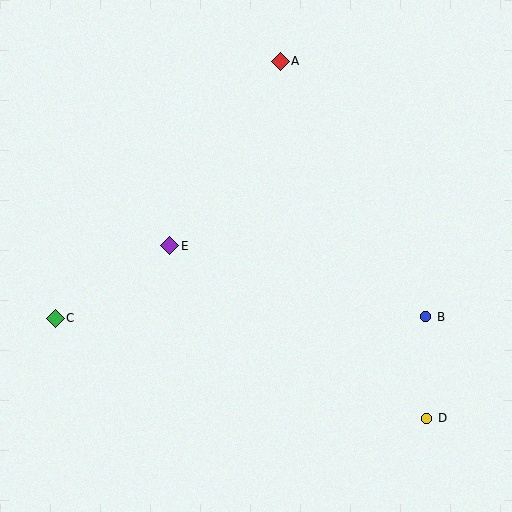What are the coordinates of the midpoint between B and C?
The midpoint between B and C is at (240, 317).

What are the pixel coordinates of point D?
Point D is at (427, 418).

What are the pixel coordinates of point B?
Point B is at (426, 317).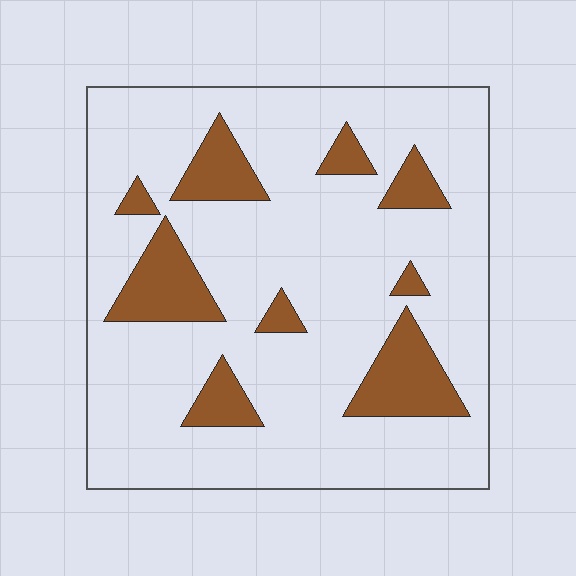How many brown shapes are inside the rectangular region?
9.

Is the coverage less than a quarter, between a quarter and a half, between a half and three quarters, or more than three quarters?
Less than a quarter.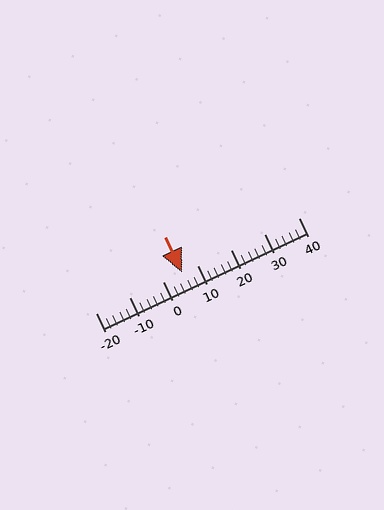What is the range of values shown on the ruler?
The ruler shows values from -20 to 40.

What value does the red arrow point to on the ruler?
The red arrow points to approximately 6.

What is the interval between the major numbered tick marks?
The major tick marks are spaced 10 units apart.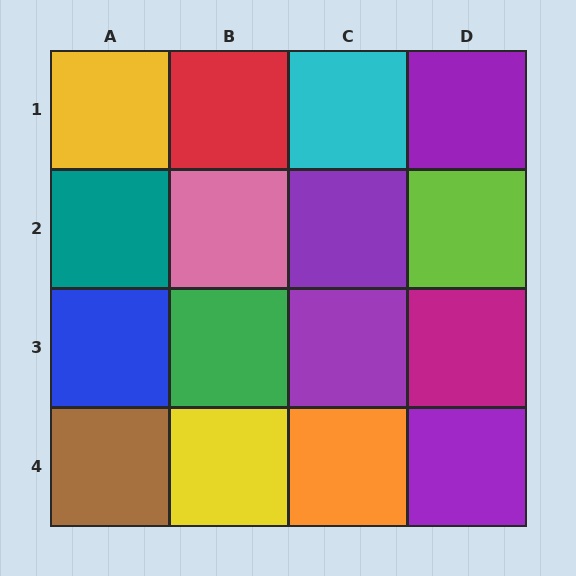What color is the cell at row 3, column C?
Purple.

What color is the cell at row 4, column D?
Purple.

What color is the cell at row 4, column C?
Orange.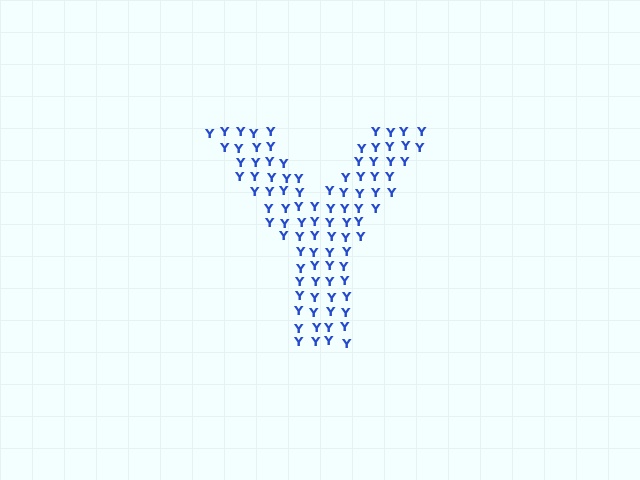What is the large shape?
The large shape is the letter Y.